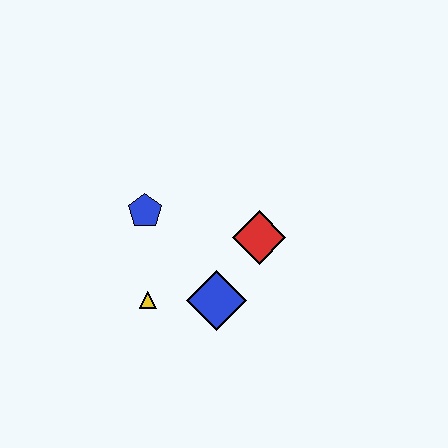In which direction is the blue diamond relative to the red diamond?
The blue diamond is below the red diamond.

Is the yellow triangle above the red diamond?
No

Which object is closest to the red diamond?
The blue diamond is closest to the red diamond.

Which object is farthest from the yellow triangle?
The red diamond is farthest from the yellow triangle.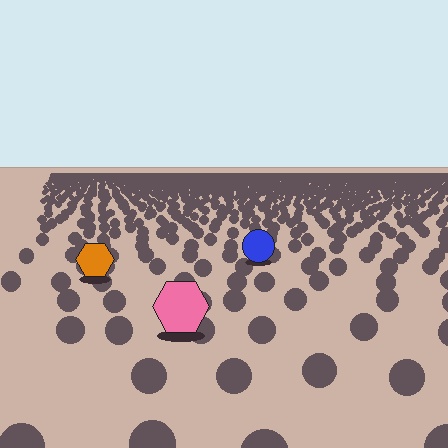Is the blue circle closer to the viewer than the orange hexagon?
No. The orange hexagon is closer — you can tell from the texture gradient: the ground texture is coarser near it.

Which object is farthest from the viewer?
The blue circle is farthest from the viewer. It appears smaller and the ground texture around it is denser.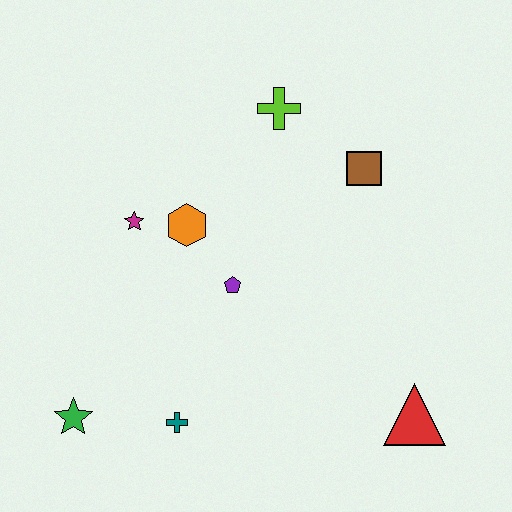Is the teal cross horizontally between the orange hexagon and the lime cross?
No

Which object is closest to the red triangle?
The purple pentagon is closest to the red triangle.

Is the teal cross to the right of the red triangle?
No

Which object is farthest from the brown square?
The green star is farthest from the brown square.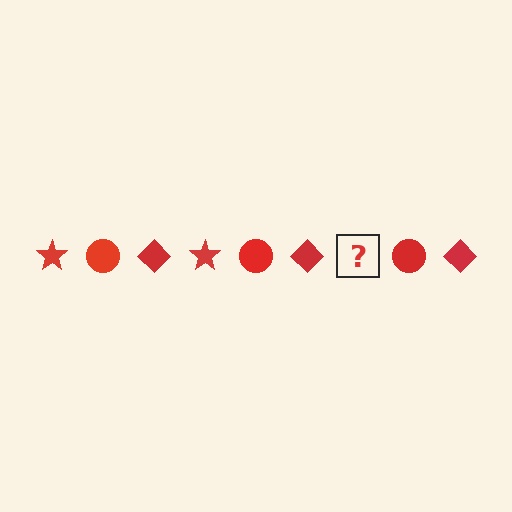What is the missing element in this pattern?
The missing element is a red star.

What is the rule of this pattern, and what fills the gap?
The rule is that the pattern cycles through star, circle, diamond shapes in red. The gap should be filled with a red star.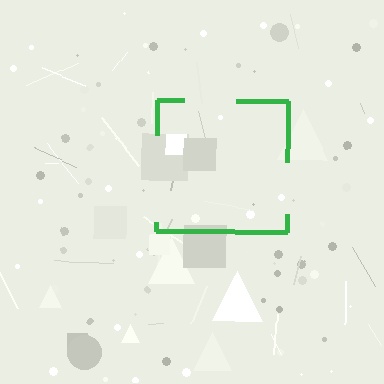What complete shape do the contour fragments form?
The contour fragments form a square.